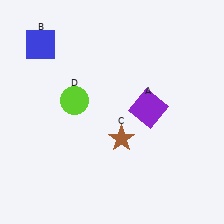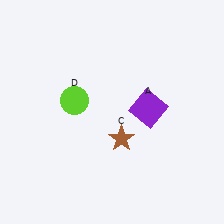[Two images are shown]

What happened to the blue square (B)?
The blue square (B) was removed in Image 2. It was in the top-left area of Image 1.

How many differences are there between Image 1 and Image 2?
There is 1 difference between the two images.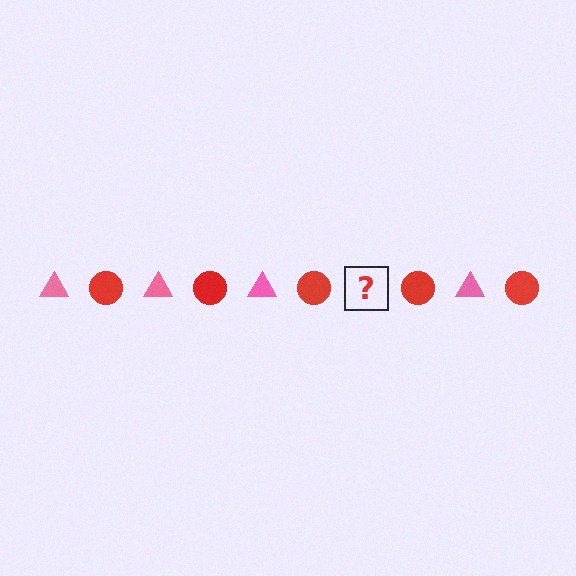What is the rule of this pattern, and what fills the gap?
The rule is that the pattern alternates between pink triangle and red circle. The gap should be filled with a pink triangle.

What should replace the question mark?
The question mark should be replaced with a pink triangle.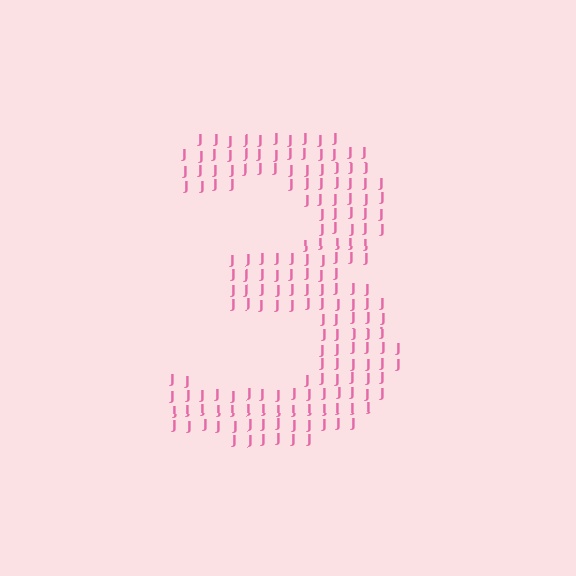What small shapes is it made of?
It is made of small letter J's.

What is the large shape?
The large shape is the digit 3.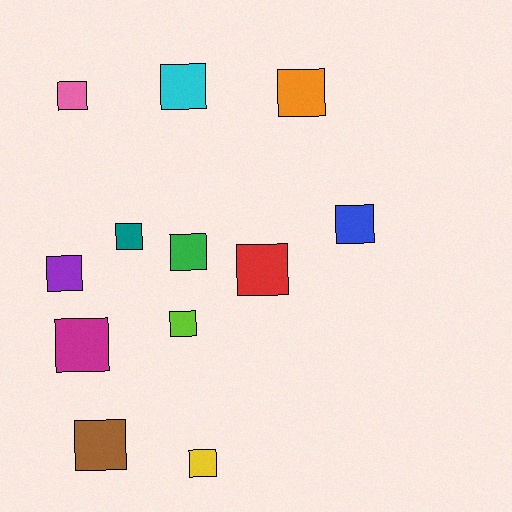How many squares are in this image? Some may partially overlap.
There are 12 squares.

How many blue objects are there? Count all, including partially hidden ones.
There is 1 blue object.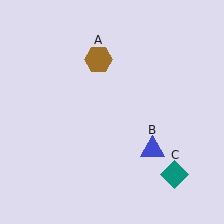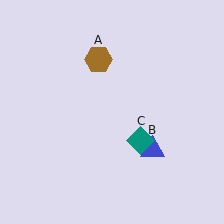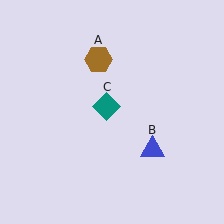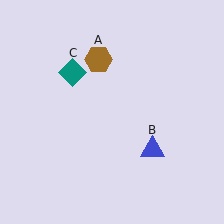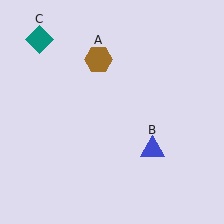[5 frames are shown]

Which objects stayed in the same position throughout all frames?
Brown hexagon (object A) and blue triangle (object B) remained stationary.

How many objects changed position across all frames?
1 object changed position: teal diamond (object C).